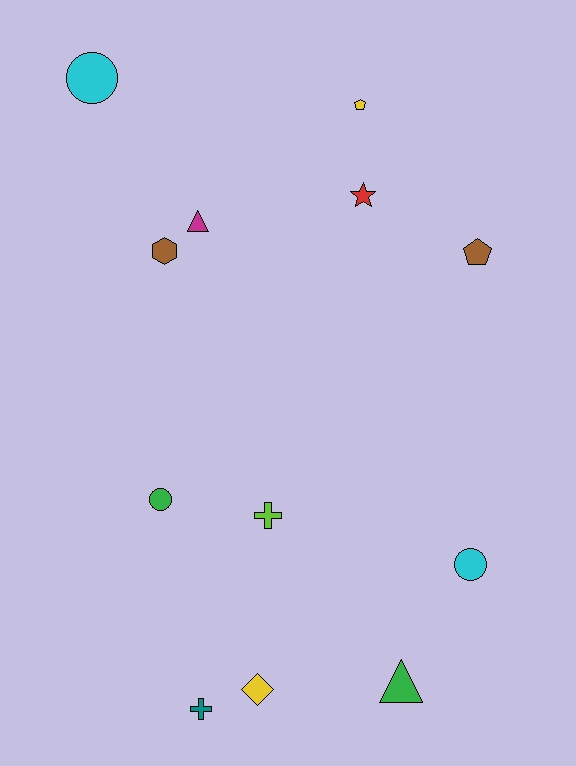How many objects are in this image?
There are 12 objects.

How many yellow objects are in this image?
There are 2 yellow objects.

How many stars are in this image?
There is 1 star.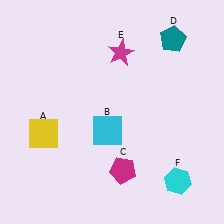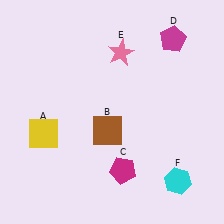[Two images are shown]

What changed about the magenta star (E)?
In Image 1, E is magenta. In Image 2, it changed to pink.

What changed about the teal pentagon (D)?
In Image 1, D is teal. In Image 2, it changed to magenta.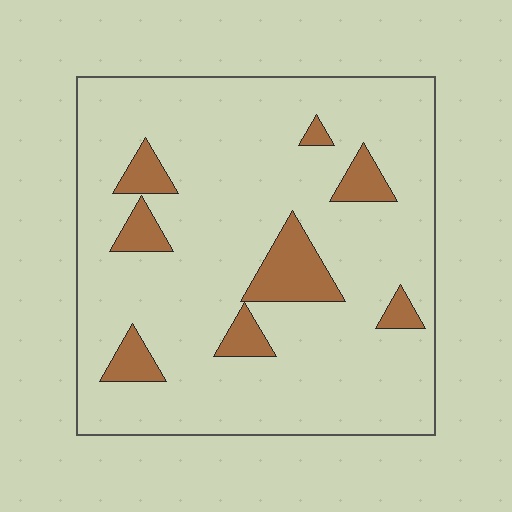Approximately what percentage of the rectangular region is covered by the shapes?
Approximately 15%.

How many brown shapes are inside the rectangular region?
8.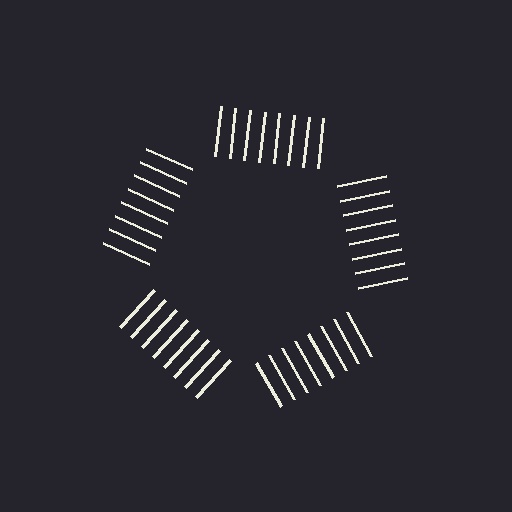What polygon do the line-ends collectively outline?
An illusory pentagon — the line segments terminate on its edges but no continuous stroke is drawn.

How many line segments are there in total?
40 — 8 along each of the 5 edges.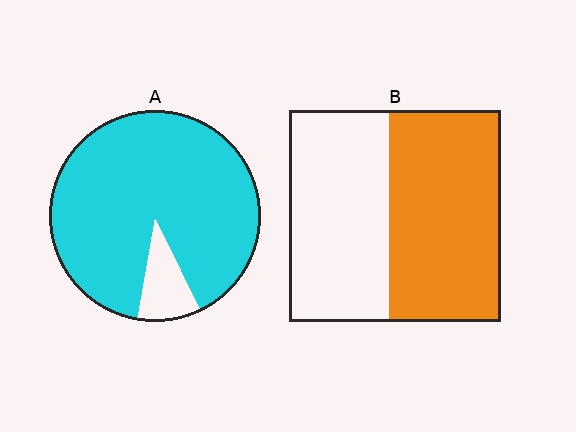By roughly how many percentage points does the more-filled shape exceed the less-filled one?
By roughly 35 percentage points (A over B).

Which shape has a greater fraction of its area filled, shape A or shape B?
Shape A.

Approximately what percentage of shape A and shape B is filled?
A is approximately 90% and B is approximately 55%.